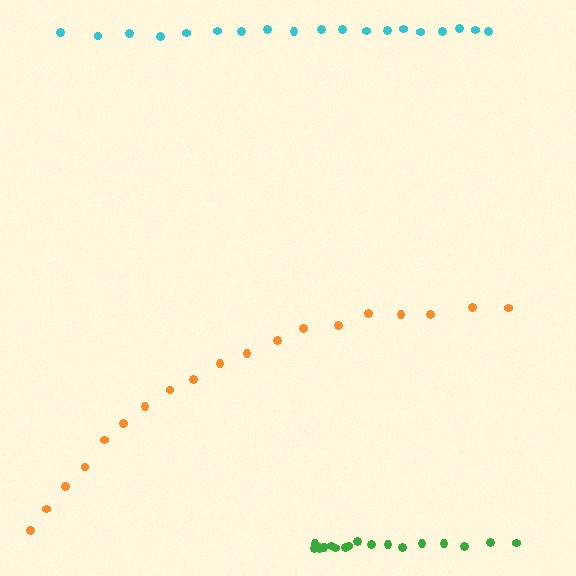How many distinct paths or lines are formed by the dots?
There are 3 distinct paths.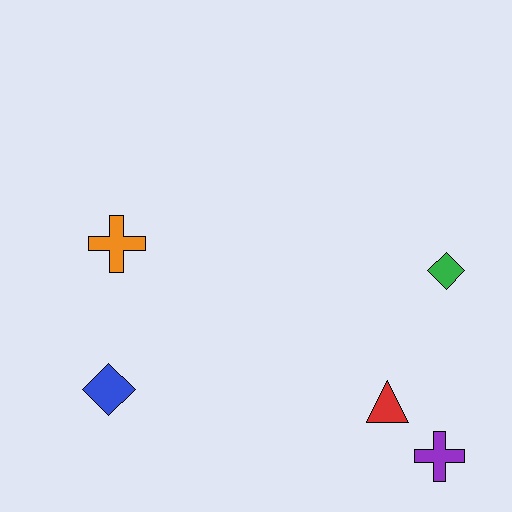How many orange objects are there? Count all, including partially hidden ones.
There is 1 orange object.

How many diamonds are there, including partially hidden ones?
There are 2 diamonds.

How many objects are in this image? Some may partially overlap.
There are 5 objects.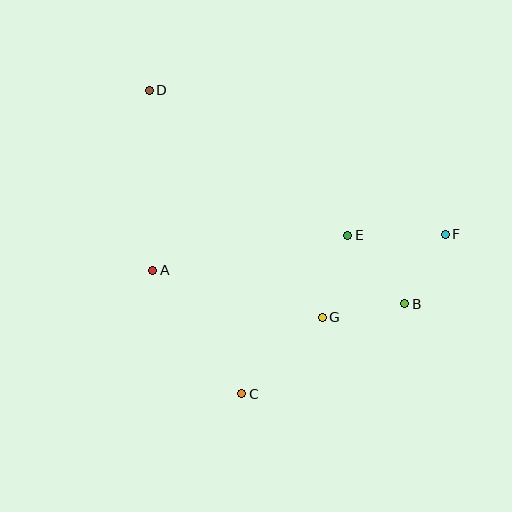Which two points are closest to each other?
Points B and F are closest to each other.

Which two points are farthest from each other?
Points B and D are farthest from each other.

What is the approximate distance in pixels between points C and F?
The distance between C and F is approximately 258 pixels.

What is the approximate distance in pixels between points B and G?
The distance between B and G is approximately 84 pixels.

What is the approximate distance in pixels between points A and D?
The distance between A and D is approximately 180 pixels.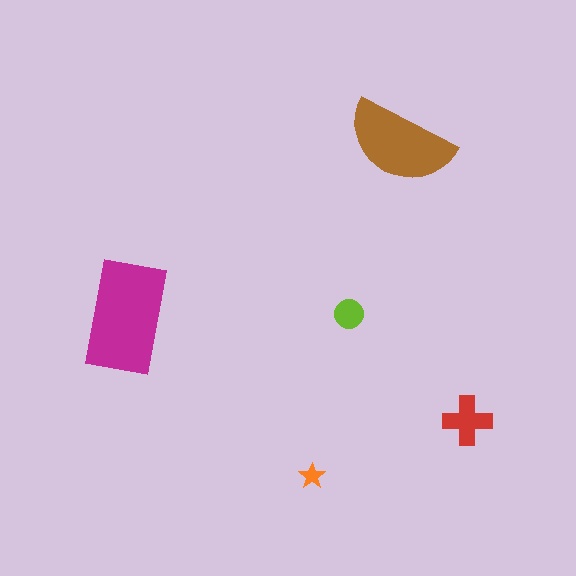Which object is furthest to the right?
The red cross is rightmost.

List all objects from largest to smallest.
The magenta rectangle, the brown semicircle, the red cross, the lime circle, the orange star.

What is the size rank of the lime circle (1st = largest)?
4th.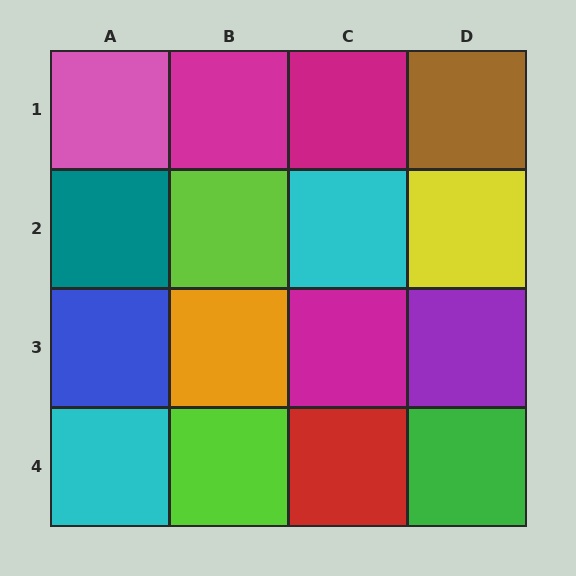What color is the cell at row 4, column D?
Green.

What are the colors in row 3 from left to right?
Blue, orange, magenta, purple.